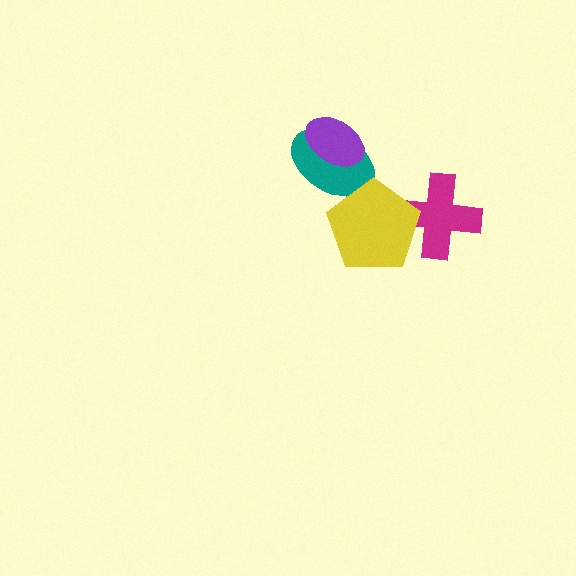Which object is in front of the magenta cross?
The yellow pentagon is in front of the magenta cross.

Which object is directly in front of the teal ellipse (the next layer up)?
The purple ellipse is directly in front of the teal ellipse.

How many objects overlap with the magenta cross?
1 object overlaps with the magenta cross.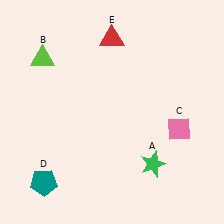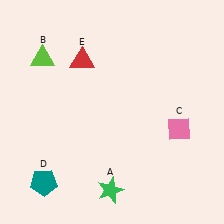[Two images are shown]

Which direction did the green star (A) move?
The green star (A) moved left.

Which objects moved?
The objects that moved are: the green star (A), the red triangle (E).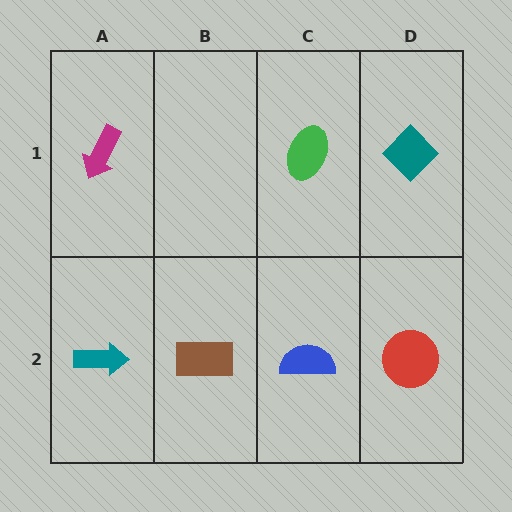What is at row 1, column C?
A green ellipse.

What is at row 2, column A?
A teal arrow.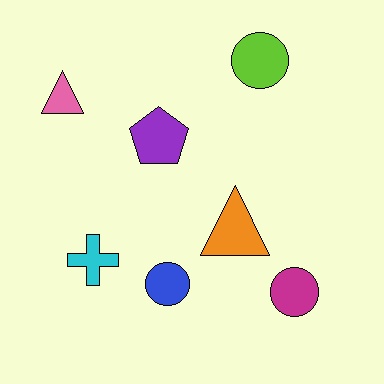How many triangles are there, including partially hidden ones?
There are 2 triangles.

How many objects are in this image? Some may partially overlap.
There are 7 objects.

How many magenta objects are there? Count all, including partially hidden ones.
There is 1 magenta object.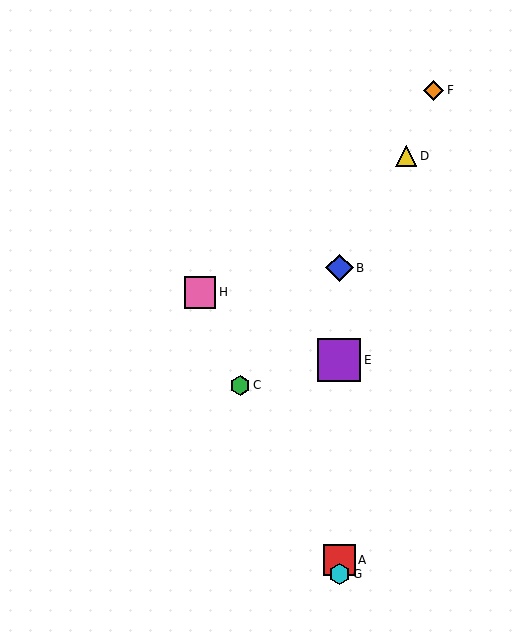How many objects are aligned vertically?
4 objects (A, B, E, G) are aligned vertically.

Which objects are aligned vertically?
Objects A, B, E, G are aligned vertically.